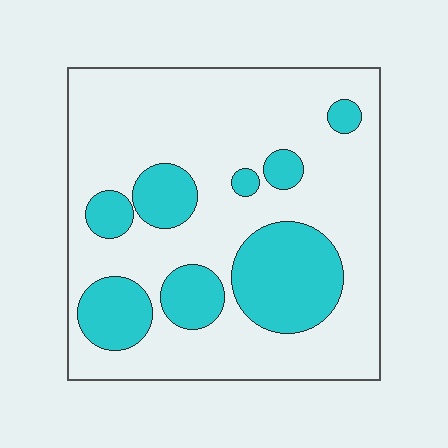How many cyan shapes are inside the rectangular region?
8.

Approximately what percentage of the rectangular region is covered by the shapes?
Approximately 25%.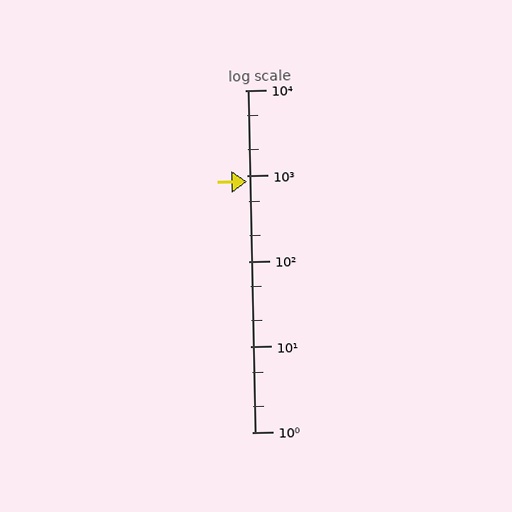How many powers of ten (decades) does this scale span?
The scale spans 4 decades, from 1 to 10000.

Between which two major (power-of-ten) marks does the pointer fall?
The pointer is between 100 and 1000.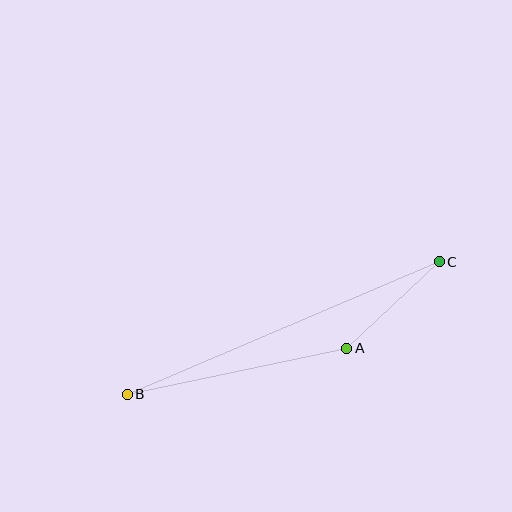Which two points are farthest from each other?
Points B and C are farthest from each other.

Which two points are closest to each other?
Points A and C are closest to each other.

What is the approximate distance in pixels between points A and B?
The distance between A and B is approximately 224 pixels.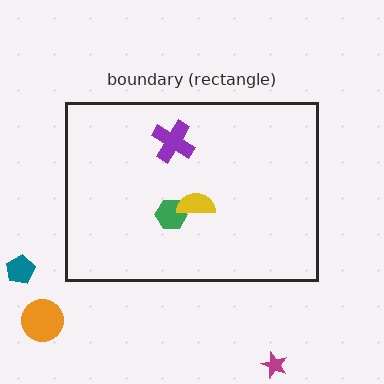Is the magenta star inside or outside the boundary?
Outside.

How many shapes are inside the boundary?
3 inside, 3 outside.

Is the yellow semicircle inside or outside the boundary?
Inside.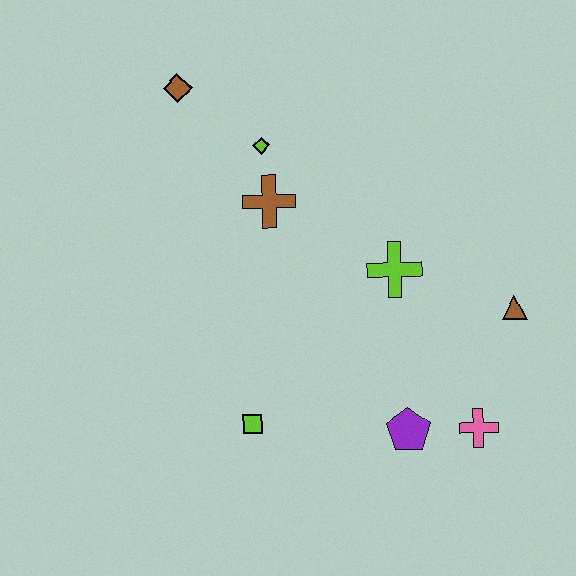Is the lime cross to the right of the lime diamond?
Yes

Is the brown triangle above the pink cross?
Yes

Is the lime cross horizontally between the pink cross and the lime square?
Yes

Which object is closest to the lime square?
The purple pentagon is closest to the lime square.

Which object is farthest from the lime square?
The brown diamond is farthest from the lime square.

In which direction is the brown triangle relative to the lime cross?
The brown triangle is to the right of the lime cross.